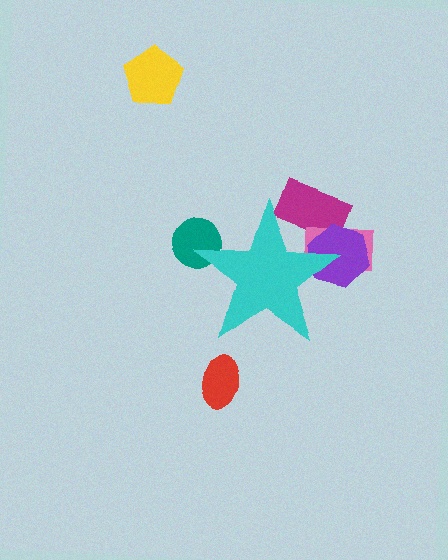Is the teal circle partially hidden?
Yes, the teal circle is partially hidden behind the cyan star.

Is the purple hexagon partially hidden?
Yes, the purple hexagon is partially hidden behind the cyan star.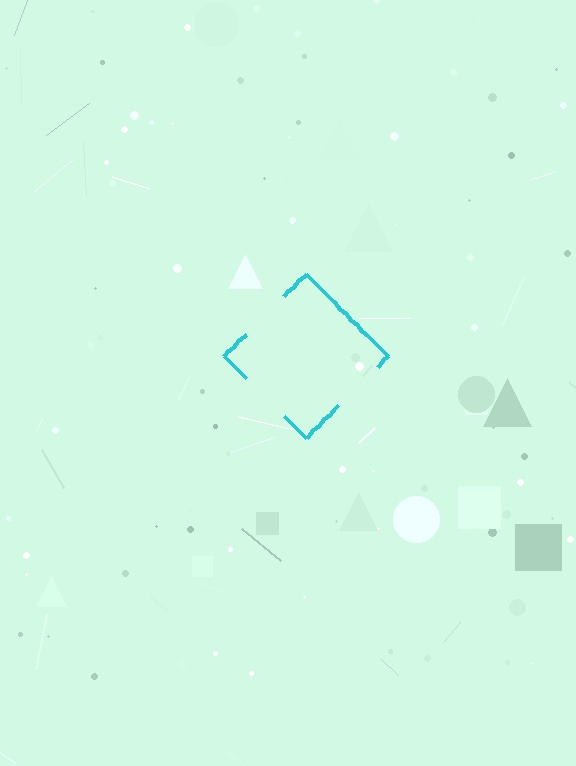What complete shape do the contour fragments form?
The contour fragments form a diamond.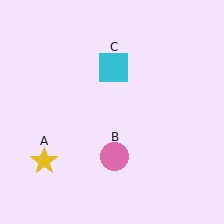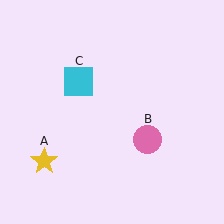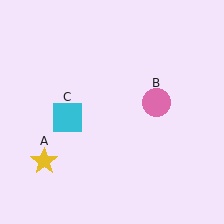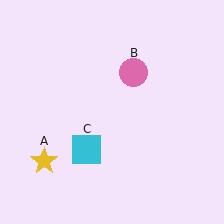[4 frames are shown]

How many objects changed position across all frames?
2 objects changed position: pink circle (object B), cyan square (object C).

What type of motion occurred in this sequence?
The pink circle (object B), cyan square (object C) rotated counterclockwise around the center of the scene.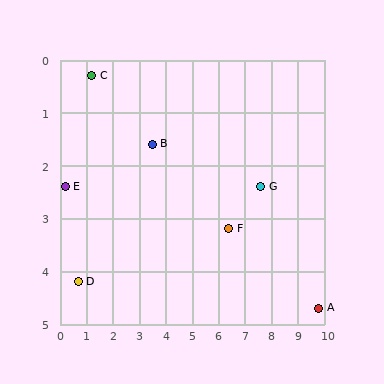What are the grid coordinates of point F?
Point F is at approximately (6.4, 3.2).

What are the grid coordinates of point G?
Point G is at approximately (7.6, 2.4).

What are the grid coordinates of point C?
Point C is at approximately (1.2, 0.3).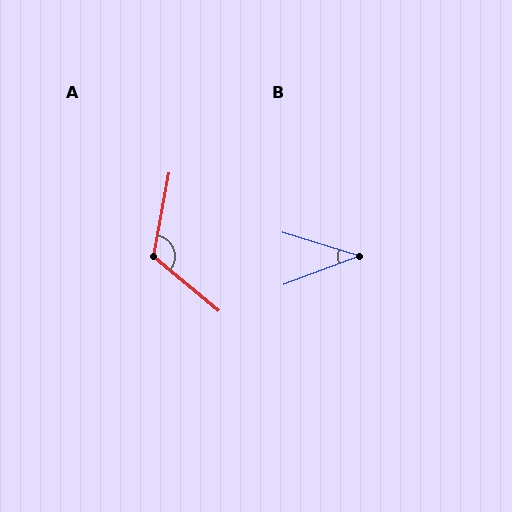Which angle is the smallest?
B, at approximately 38 degrees.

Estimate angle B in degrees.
Approximately 38 degrees.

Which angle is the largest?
A, at approximately 119 degrees.